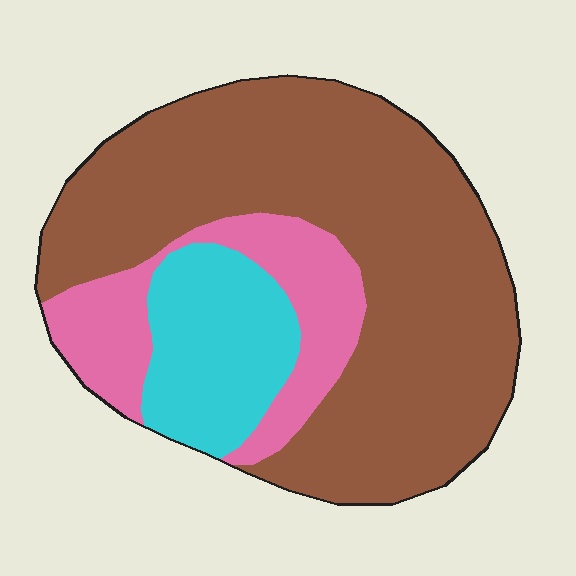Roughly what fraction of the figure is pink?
Pink takes up about one fifth (1/5) of the figure.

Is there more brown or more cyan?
Brown.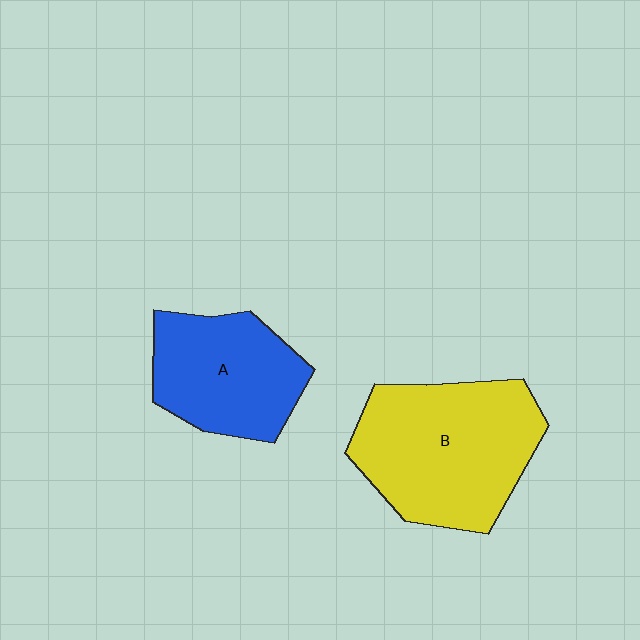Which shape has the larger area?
Shape B (yellow).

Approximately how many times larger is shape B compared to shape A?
Approximately 1.4 times.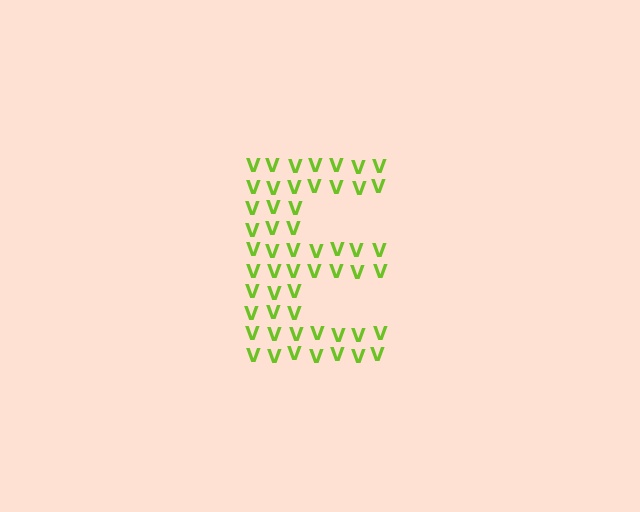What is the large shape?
The large shape is the letter E.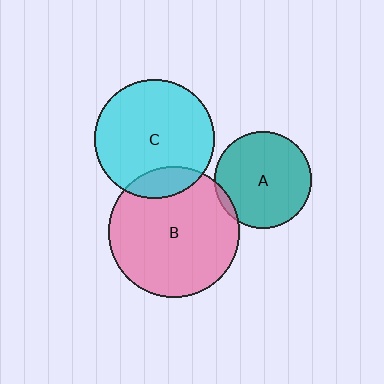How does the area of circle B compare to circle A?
Approximately 1.8 times.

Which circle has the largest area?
Circle B (pink).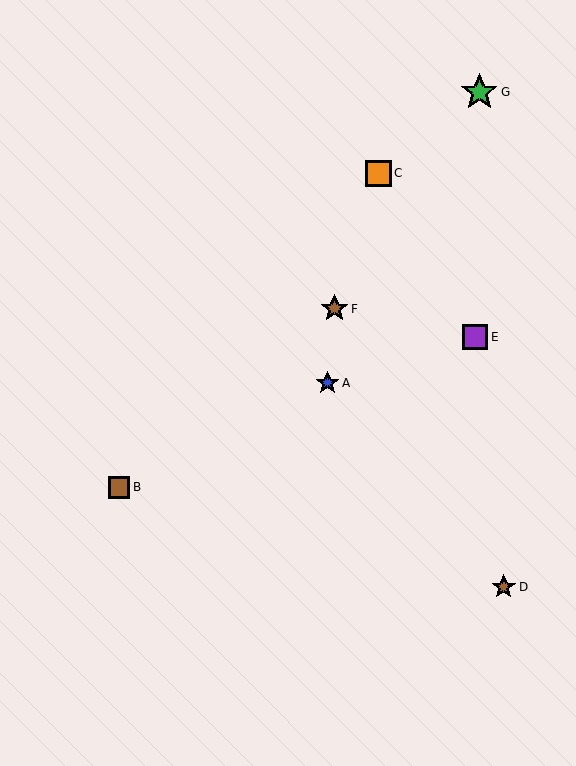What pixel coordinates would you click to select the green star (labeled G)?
Click at (479, 92) to select the green star G.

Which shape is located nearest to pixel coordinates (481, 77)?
The green star (labeled G) at (479, 92) is nearest to that location.